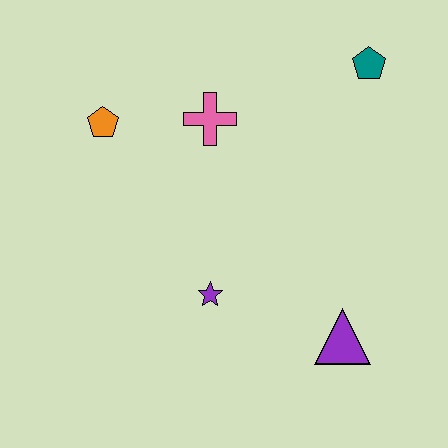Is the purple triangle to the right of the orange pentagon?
Yes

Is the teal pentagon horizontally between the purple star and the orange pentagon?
No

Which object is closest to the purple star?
The purple triangle is closest to the purple star.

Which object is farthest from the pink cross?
The purple triangle is farthest from the pink cross.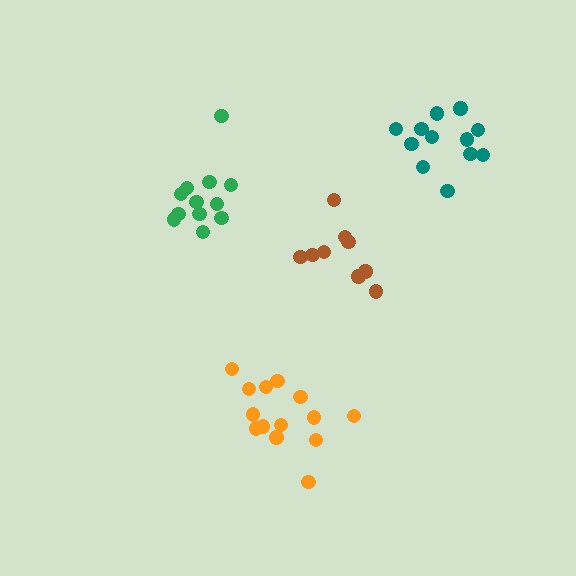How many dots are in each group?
Group 1: 12 dots, Group 2: 12 dots, Group 3: 14 dots, Group 4: 9 dots (47 total).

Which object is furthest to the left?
The green cluster is leftmost.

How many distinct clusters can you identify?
There are 4 distinct clusters.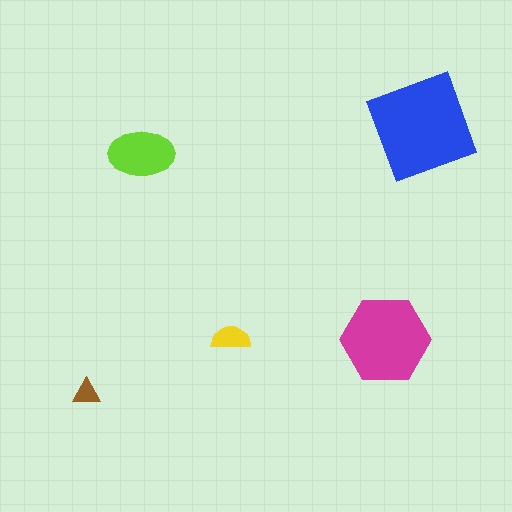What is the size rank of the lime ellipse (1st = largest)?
3rd.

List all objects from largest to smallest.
The blue square, the magenta hexagon, the lime ellipse, the yellow semicircle, the brown triangle.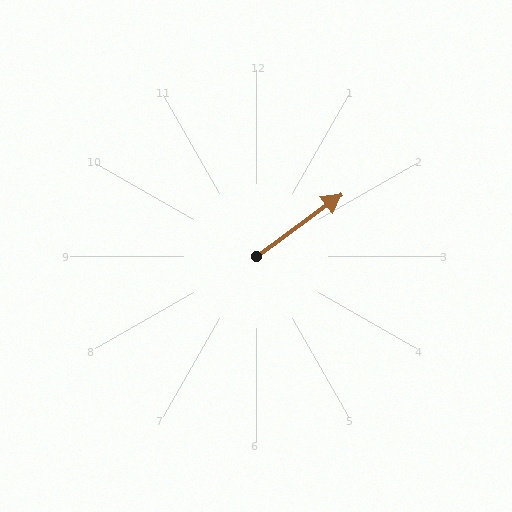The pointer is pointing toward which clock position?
Roughly 2 o'clock.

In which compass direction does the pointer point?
Northeast.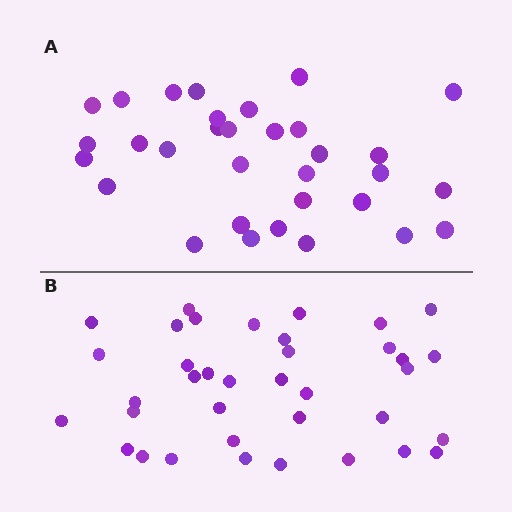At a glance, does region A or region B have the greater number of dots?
Region B (the bottom region) has more dots.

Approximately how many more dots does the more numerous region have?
Region B has about 5 more dots than region A.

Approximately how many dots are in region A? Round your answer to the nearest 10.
About 30 dots. (The exact count is 32, which rounds to 30.)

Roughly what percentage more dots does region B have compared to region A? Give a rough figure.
About 15% more.